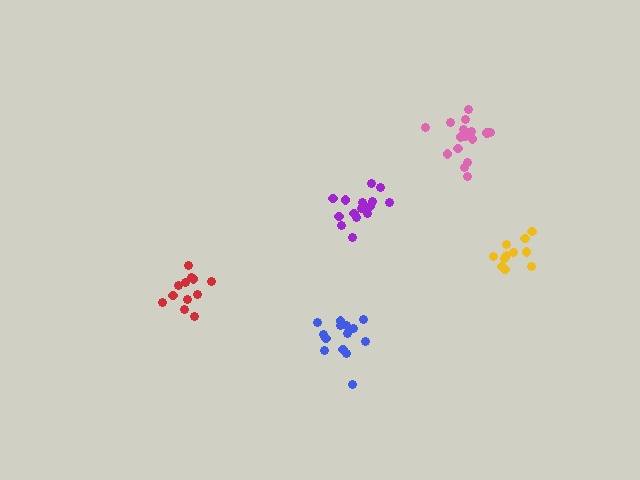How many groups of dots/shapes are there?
There are 5 groups.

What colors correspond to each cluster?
The clusters are colored: pink, red, purple, blue, yellow.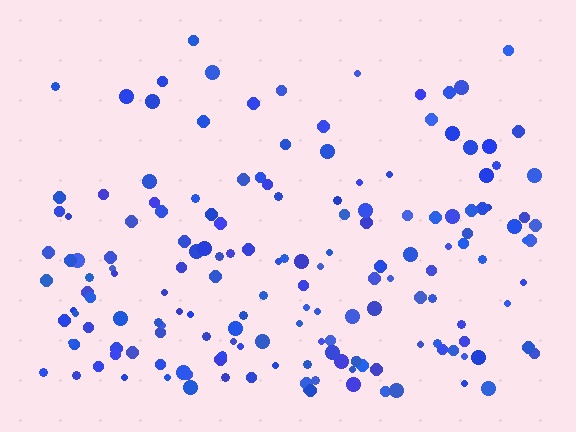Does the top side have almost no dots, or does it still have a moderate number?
Still a moderate number, just noticeably fewer than the bottom.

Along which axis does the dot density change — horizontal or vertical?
Vertical.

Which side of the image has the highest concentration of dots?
The bottom.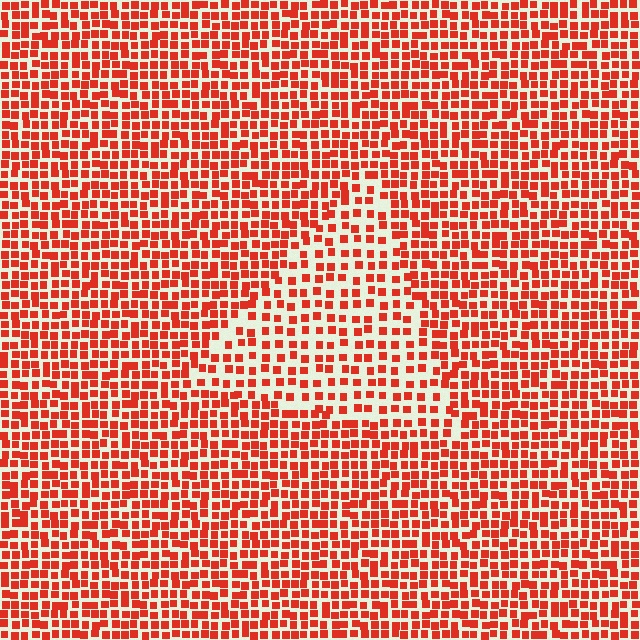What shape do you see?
I see a triangle.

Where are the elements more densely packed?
The elements are more densely packed outside the triangle boundary.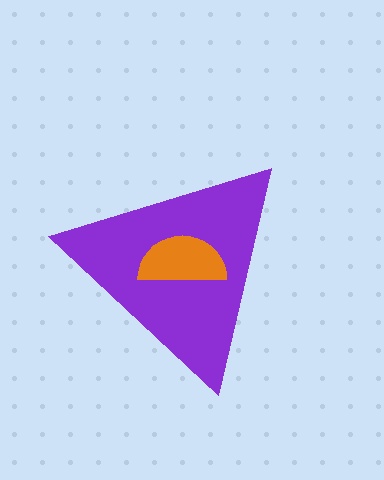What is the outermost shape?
The purple triangle.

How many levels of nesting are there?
2.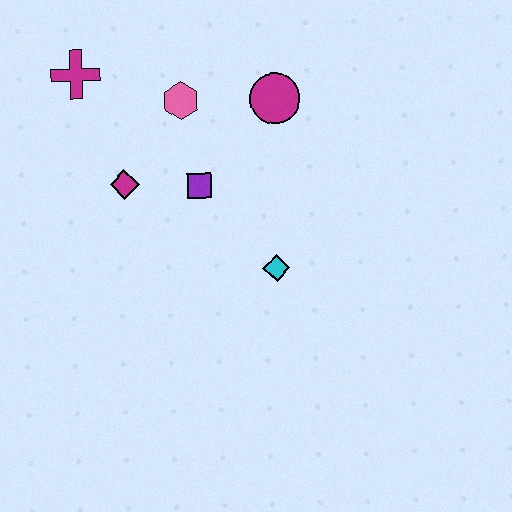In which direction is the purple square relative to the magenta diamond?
The purple square is to the right of the magenta diamond.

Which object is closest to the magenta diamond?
The purple square is closest to the magenta diamond.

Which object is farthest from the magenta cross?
The cyan diamond is farthest from the magenta cross.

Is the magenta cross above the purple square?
Yes